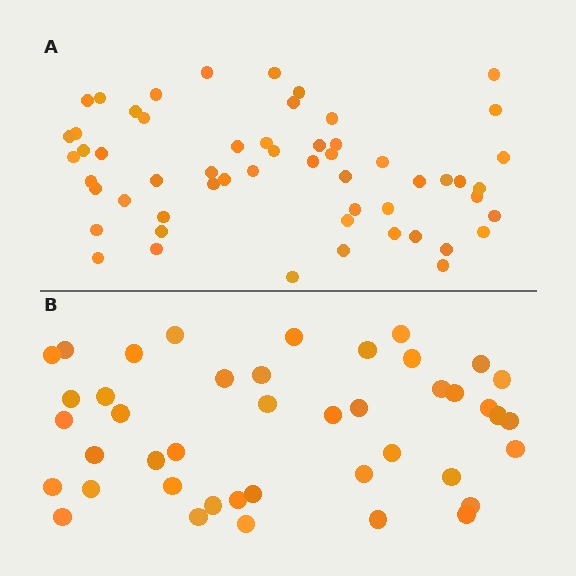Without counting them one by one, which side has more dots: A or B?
Region A (the top region) has more dots.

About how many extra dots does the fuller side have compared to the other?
Region A has approximately 15 more dots than region B.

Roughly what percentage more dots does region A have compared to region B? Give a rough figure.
About 30% more.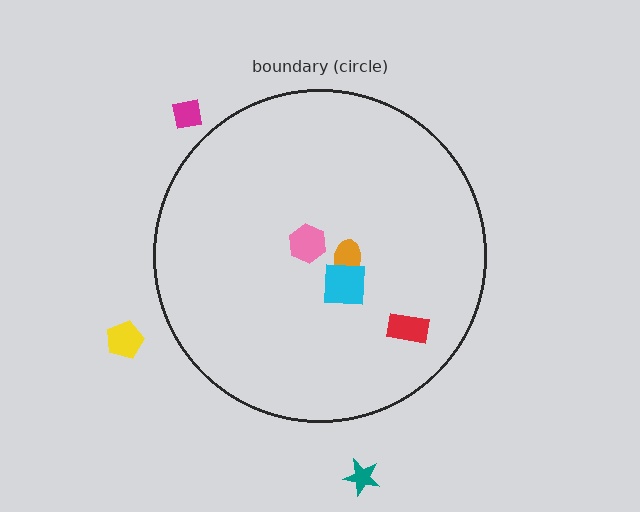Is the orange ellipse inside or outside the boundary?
Inside.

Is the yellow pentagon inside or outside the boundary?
Outside.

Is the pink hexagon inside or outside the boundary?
Inside.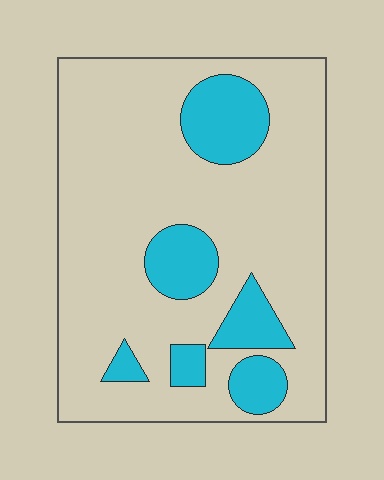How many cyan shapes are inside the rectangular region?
6.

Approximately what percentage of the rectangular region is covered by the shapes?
Approximately 20%.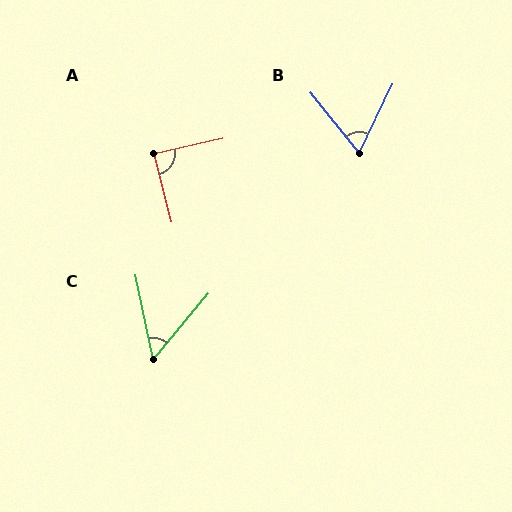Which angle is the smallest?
C, at approximately 51 degrees.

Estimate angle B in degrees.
Approximately 64 degrees.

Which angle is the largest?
A, at approximately 88 degrees.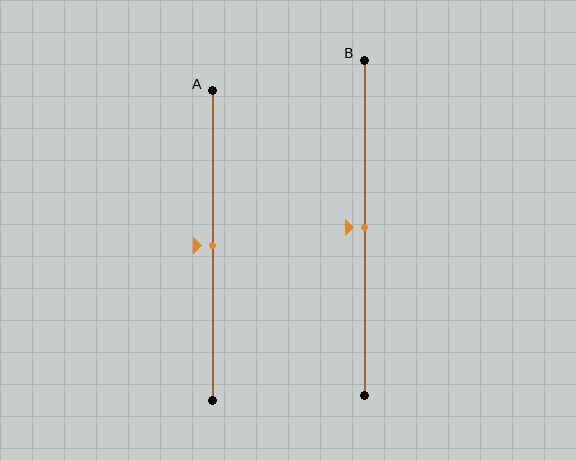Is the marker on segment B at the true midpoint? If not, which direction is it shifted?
Yes, the marker on segment B is at the true midpoint.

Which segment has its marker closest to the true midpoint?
Segment A has its marker closest to the true midpoint.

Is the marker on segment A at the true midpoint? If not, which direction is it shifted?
Yes, the marker on segment A is at the true midpoint.